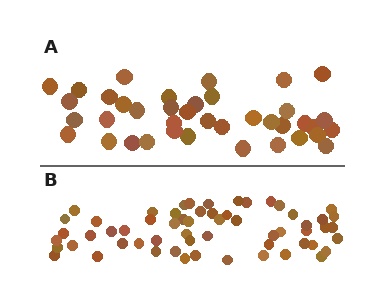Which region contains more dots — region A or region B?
Region B (the bottom region) has more dots.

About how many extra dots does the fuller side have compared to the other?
Region B has approximately 20 more dots than region A.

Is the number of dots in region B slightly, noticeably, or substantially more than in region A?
Region B has substantially more. The ratio is roughly 1.5 to 1.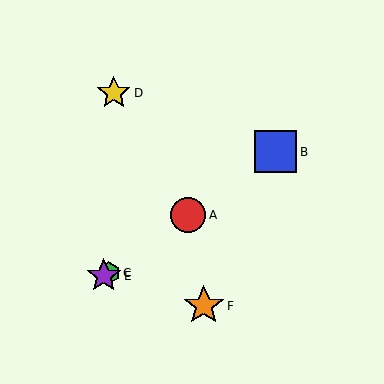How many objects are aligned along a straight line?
4 objects (A, B, C, E) are aligned along a straight line.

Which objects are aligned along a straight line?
Objects A, B, C, E are aligned along a straight line.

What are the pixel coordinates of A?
Object A is at (188, 215).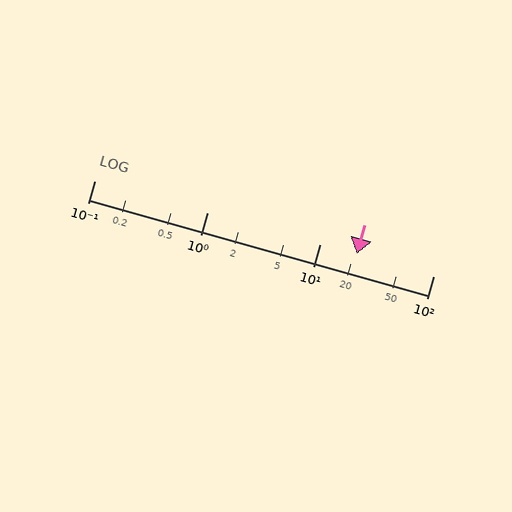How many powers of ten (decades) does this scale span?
The scale spans 3 decades, from 0.1 to 100.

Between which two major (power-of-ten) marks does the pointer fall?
The pointer is between 10 and 100.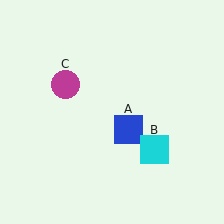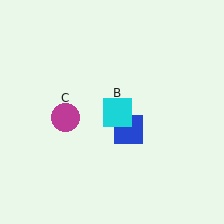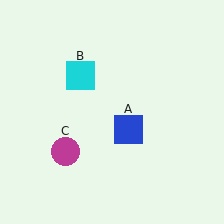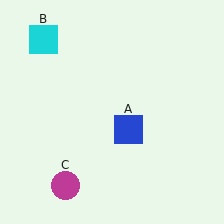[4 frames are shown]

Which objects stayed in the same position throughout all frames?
Blue square (object A) remained stationary.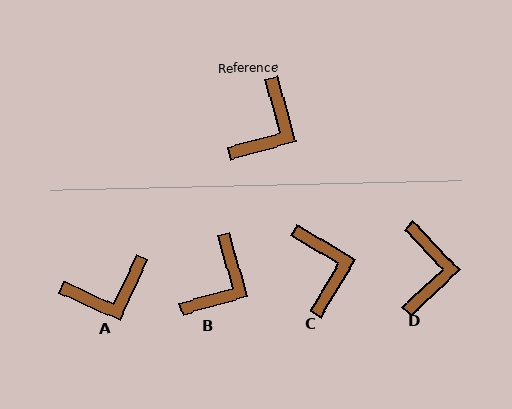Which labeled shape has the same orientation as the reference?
B.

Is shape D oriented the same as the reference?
No, it is off by about 28 degrees.